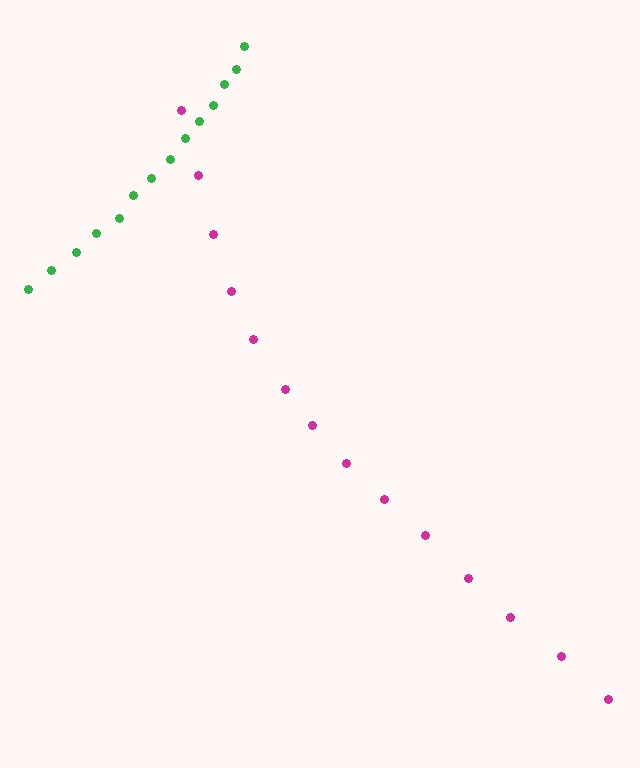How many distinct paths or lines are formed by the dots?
There are 2 distinct paths.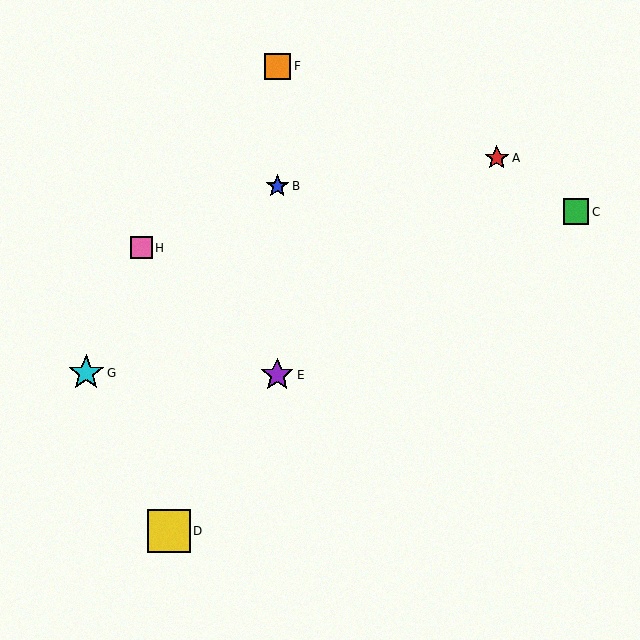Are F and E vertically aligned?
Yes, both are at x≈277.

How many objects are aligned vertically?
3 objects (B, E, F) are aligned vertically.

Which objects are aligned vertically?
Objects B, E, F are aligned vertically.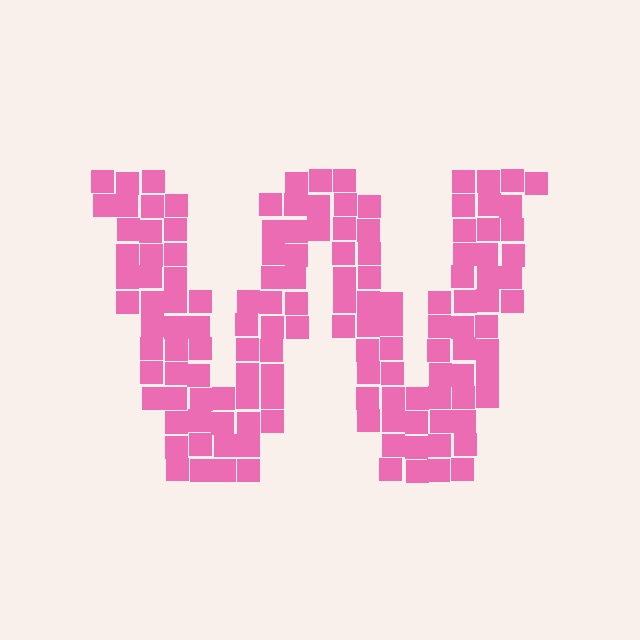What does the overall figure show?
The overall figure shows the letter W.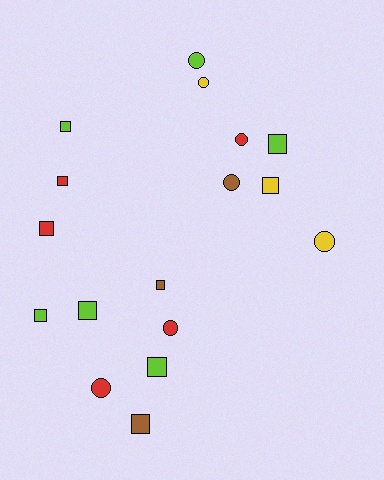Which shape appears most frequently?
Square, with 10 objects.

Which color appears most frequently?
Lime, with 6 objects.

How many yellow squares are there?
There is 1 yellow square.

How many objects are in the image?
There are 17 objects.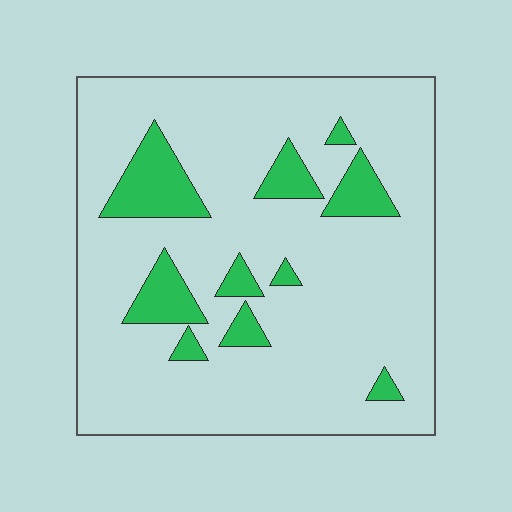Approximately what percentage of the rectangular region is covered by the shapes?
Approximately 15%.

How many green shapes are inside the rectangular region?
10.